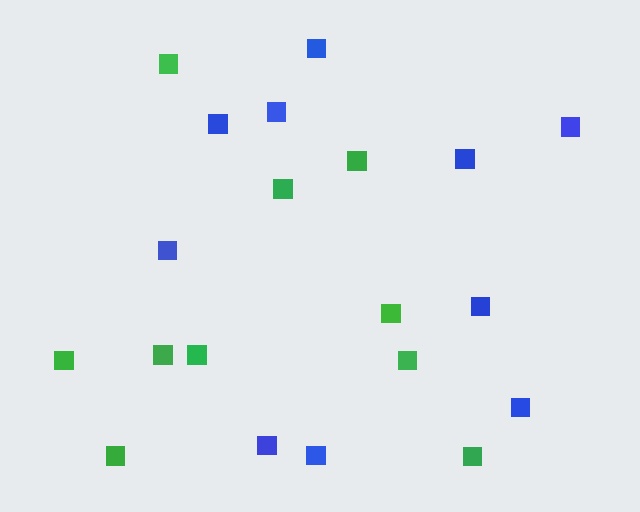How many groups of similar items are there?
There are 2 groups: one group of blue squares (10) and one group of green squares (10).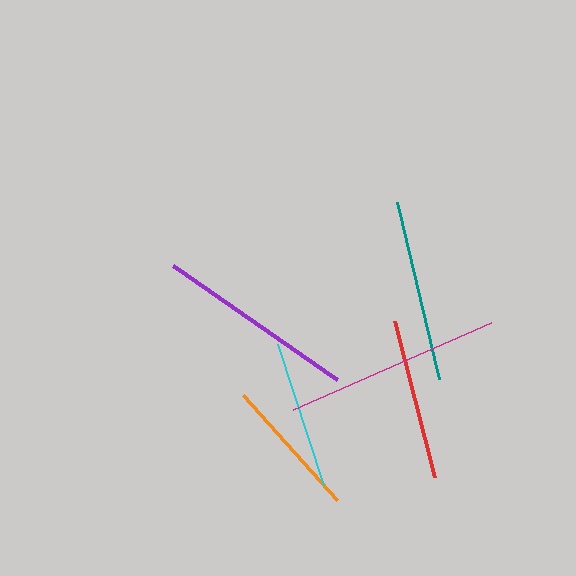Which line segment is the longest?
The magenta line is the longest at approximately 216 pixels.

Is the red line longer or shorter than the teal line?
The teal line is longer than the red line.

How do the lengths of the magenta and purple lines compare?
The magenta and purple lines are approximately the same length.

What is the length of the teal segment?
The teal segment is approximately 182 pixels long.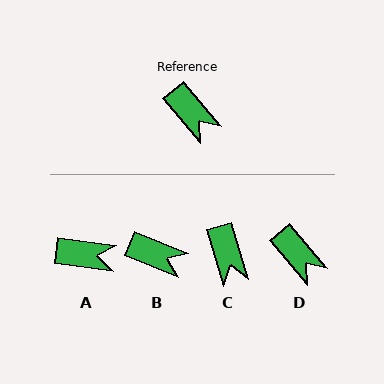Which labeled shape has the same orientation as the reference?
D.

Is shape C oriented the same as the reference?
No, it is off by about 23 degrees.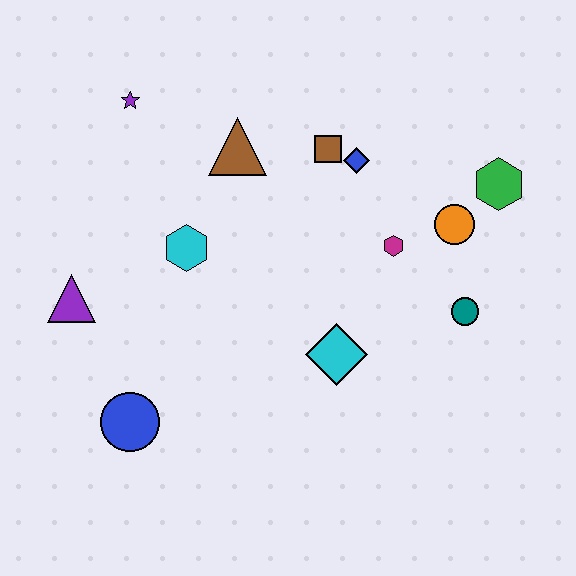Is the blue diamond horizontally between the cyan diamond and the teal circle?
Yes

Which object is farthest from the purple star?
The teal circle is farthest from the purple star.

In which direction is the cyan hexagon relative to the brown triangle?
The cyan hexagon is below the brown triangle.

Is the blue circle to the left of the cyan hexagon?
Yes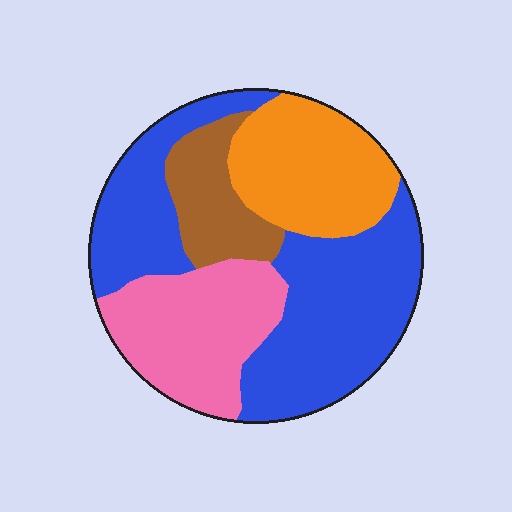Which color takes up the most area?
Blue, at roughly 45%.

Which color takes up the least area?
Brown, at roughly 10%.